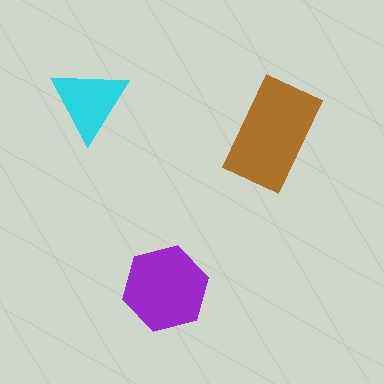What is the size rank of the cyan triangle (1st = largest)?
3rd.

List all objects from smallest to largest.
The cyan triangle, the purple hexagon, the brown rectangle.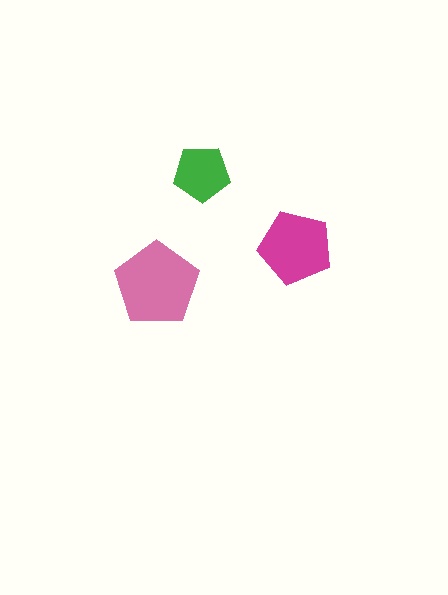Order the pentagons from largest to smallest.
the pink one, the magenta one, the green one.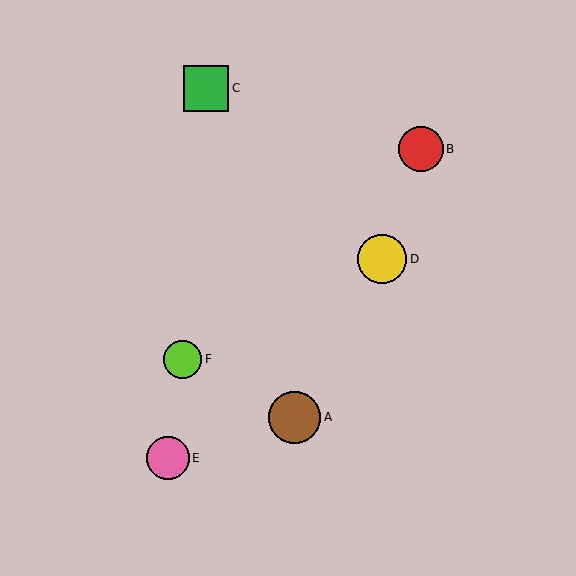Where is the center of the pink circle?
The center of the pink circle is at (168, 458).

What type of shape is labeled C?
Shape C is a green square.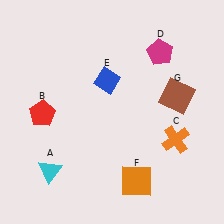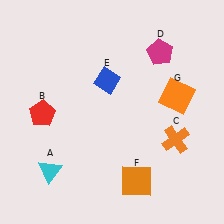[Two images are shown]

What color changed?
The square (G) changed from brown in Image 1 to orange in Image 2.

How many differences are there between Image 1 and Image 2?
There is 1 difference between the two images.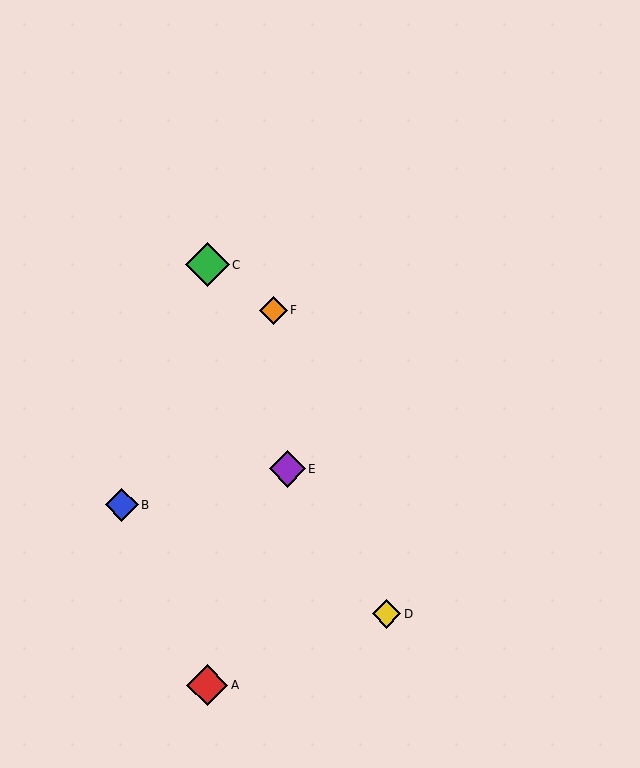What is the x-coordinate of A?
Object A is at x≈207.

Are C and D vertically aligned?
No, C is at x≈207 and D is at x≈386.